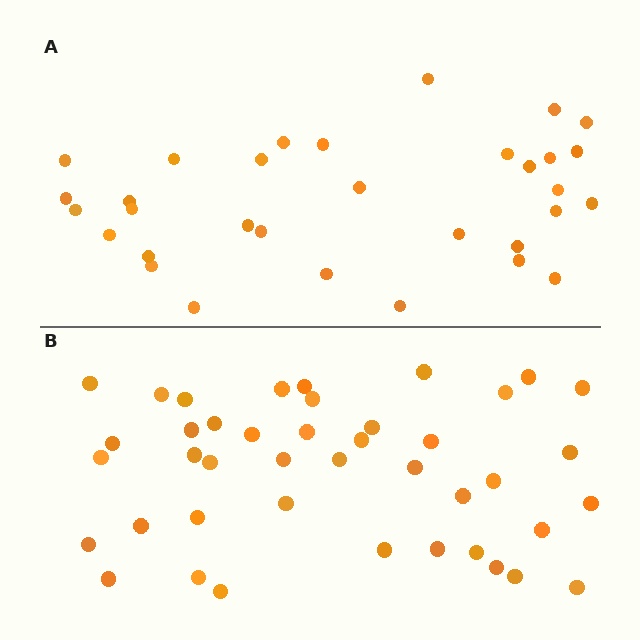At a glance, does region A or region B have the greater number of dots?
Region B (the bottom region) has more dots.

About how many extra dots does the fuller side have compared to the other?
Region B has roughly 10 or so more dots than region A.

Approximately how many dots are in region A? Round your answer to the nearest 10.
About 30 dots. (The exact count is 32, which rounds to 30.)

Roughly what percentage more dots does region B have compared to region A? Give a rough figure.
About 30% more.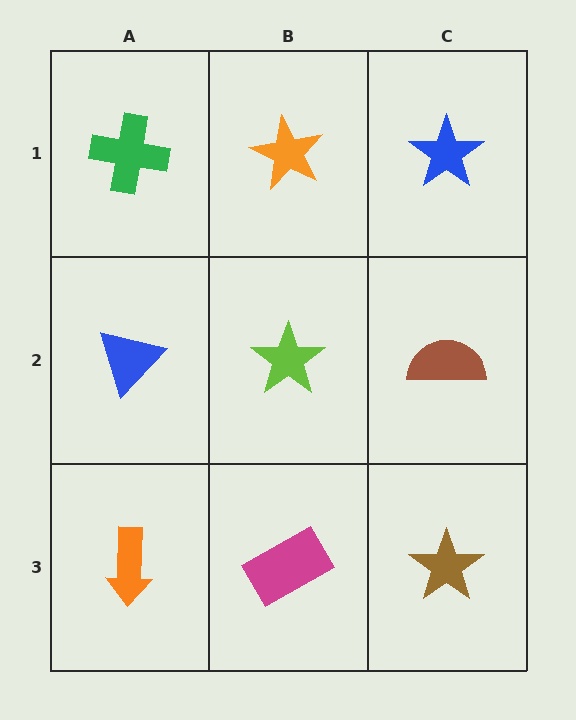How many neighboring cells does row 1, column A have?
2.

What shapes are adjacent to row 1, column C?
A brown semicircle (row 2, column C), an orange star (row 1, column B).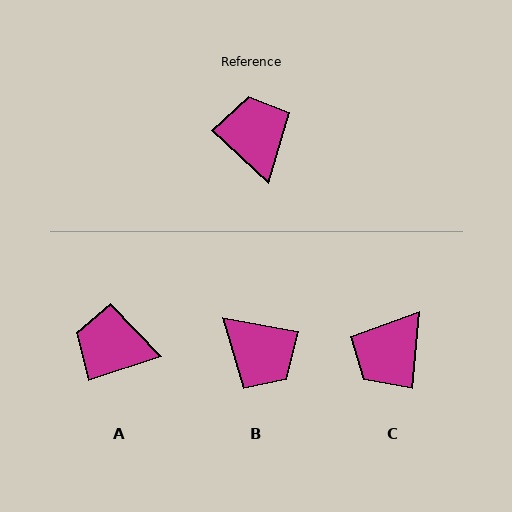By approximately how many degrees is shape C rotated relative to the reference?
Approximately 127 degrees counter-clockwise.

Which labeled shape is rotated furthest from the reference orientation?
B, about 147 degrees away.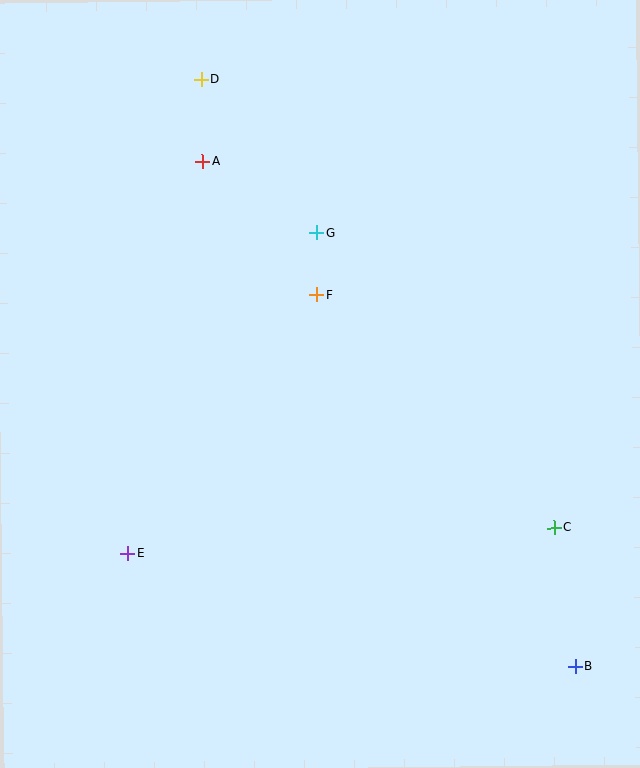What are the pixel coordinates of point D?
Point D is at (201, 79).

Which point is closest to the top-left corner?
Point D is closest to the top-left corner.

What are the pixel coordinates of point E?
Point E is at (127, 554).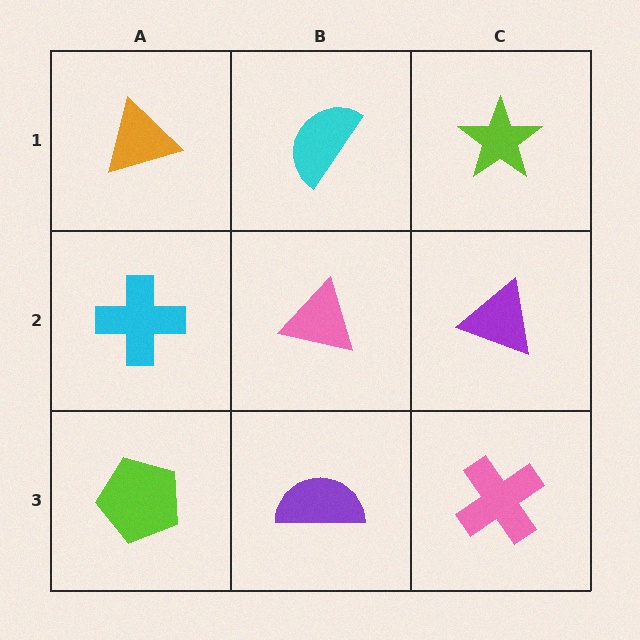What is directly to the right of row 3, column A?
A purple semicircle.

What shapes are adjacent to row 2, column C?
A lime star (row 1, column C), a pink cross (row 3, column C), a pink triangle (row 2, column B).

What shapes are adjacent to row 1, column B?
A pink triangle (row 2, column B), an orange triangle (row 1, column A), a lime star (row 1, column C).